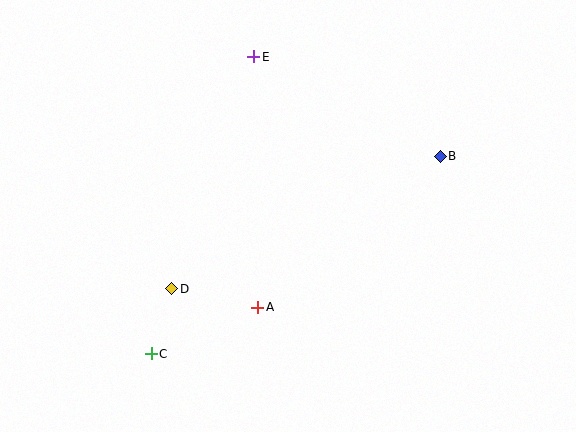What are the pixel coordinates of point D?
Point D is at (172, 289).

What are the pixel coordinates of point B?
Point B is at (440, 157).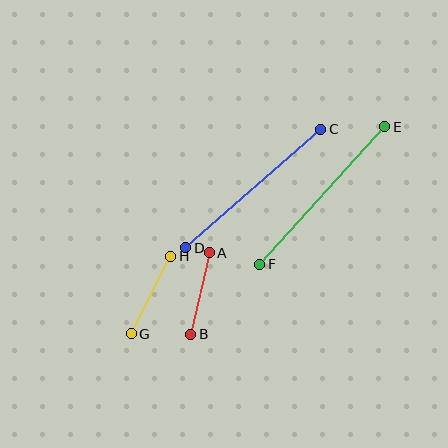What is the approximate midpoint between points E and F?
The midpoint is at approximately (322, 195) pixels.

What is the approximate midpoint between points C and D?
The midpoint is at approximately (253, 189) pixels.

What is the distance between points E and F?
The distance is approximately 186 pixels.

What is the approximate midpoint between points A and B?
The midpoint is at approximately (200, 293) pixels.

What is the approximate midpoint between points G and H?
The midpoint is at approximately (151, 295) pixels.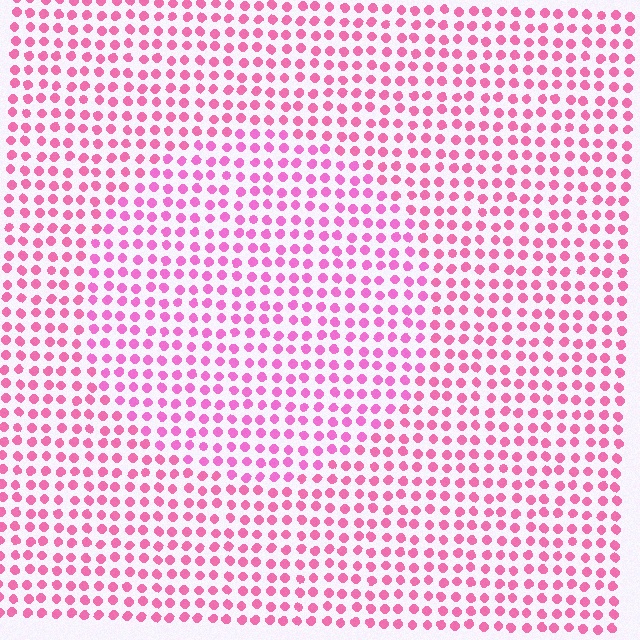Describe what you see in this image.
The image is filled with small pink elements in a uniform arrangement. A circle-shaped region is visible where the elements are tinted to a slightly different hue, forming a subtle color boundary.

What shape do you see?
I see a circle.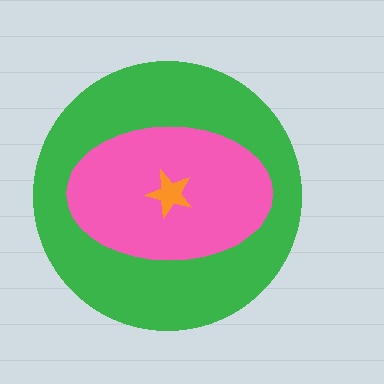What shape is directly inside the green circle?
The pink ellipse.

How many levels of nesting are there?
3.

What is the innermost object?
The orange star.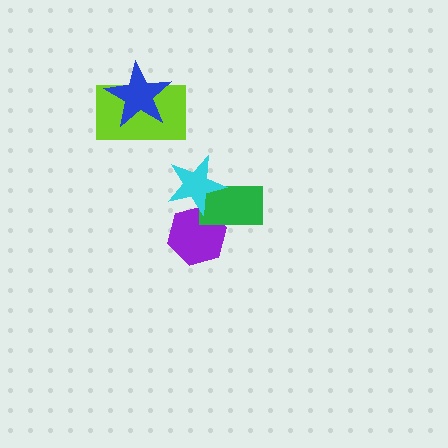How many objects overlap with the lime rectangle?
1 object overlaps with the lime rectangle.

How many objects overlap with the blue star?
1 object overlaps with the blue star.